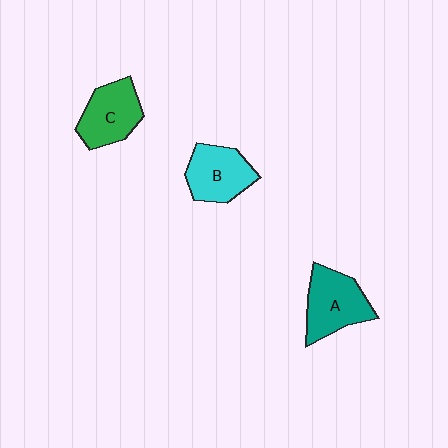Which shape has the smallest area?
Shape B (cyan).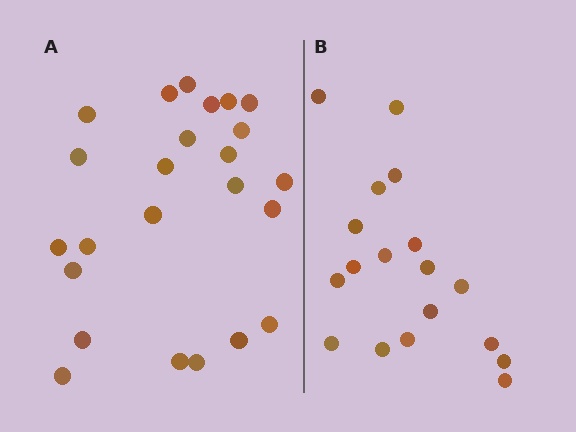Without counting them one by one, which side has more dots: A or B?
Region A (the left region) has more dots.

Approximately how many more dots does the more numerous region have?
Region A has about 6 more dots than region B.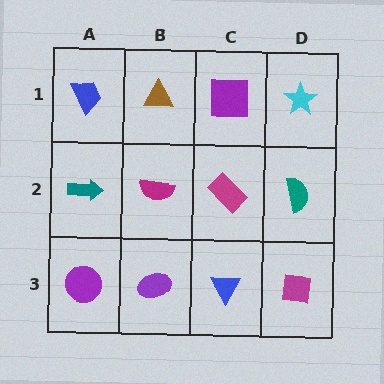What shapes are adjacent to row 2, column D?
A cyan star (row 1, column D), a magenta square (row 3, column D), a magenta rectangle (row 2, column C).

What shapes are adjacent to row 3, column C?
A magenta rectangle (row 2, column C), a purple ellipse (row 3, column B), a magenta square (row 3, column D).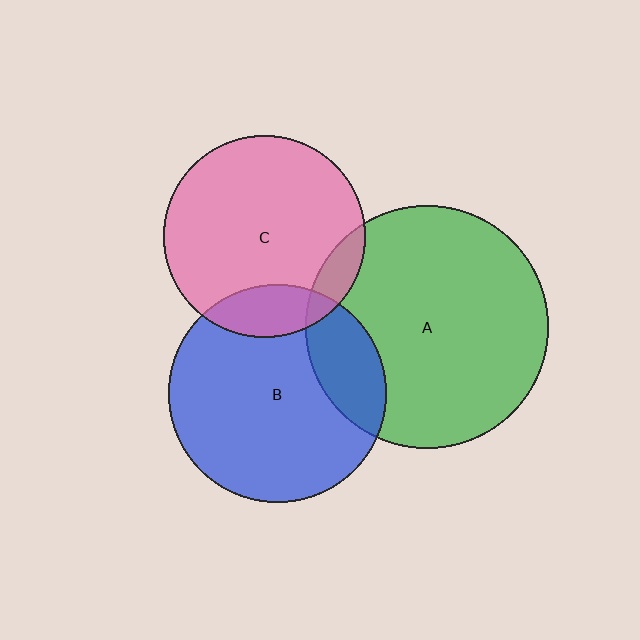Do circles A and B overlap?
Yes.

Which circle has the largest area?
Circle A (green).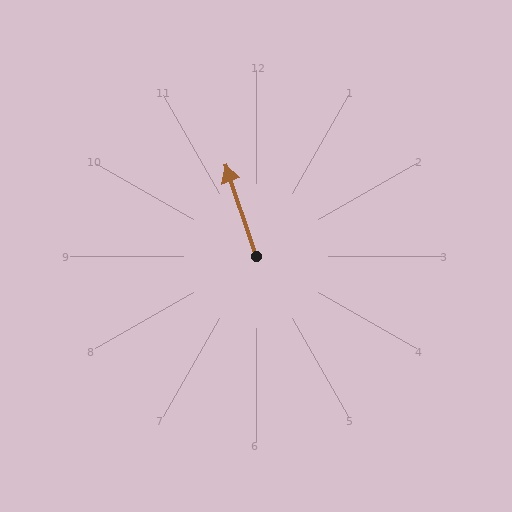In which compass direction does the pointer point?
North.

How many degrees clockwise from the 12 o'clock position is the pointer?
Approximately 341 degrees.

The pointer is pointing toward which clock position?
Roughly 11 o'clock.